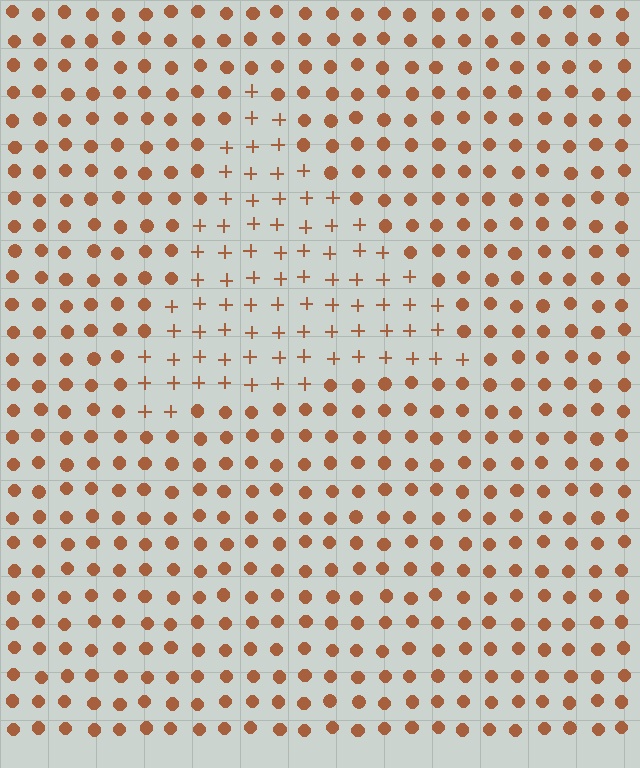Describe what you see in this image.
The image is filled with small brown elements arranged in a uniform grid. A triangle-shaped region contains plus signs, while the surrounding area contains circles. The boundary is defined purely by the change in element shape.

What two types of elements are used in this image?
The image uses plus signs inside the triangle region and circles outside it.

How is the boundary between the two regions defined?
The boundary is defined by a change in element shape: plus signs inside vs. circles outside. All elements share the same color and spacing.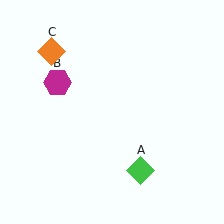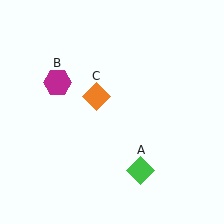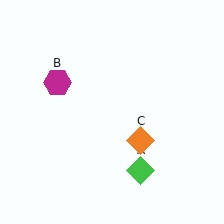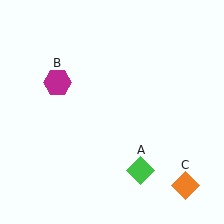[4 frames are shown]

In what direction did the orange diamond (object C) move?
The orange diamond (object C) moved down and to the right.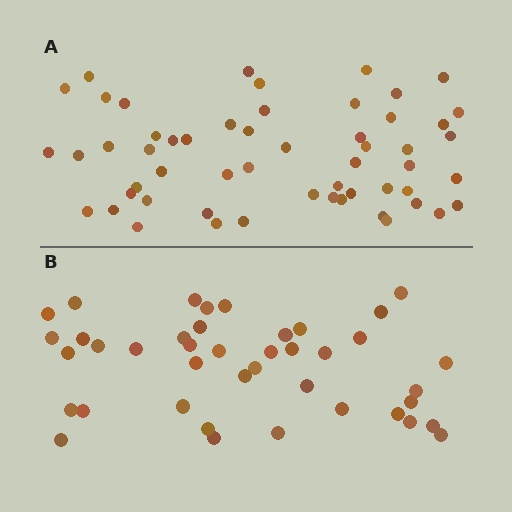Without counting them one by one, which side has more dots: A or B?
Region A (the top region) has more dots.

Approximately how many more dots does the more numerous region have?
Region A has approximately 15 more dots than region B.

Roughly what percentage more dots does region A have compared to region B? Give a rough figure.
About 35% more.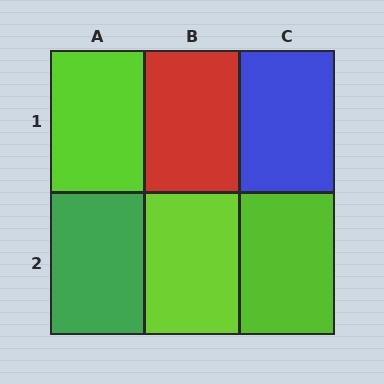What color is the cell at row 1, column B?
Red.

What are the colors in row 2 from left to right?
Green, lime, lime.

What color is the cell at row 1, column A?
Lime.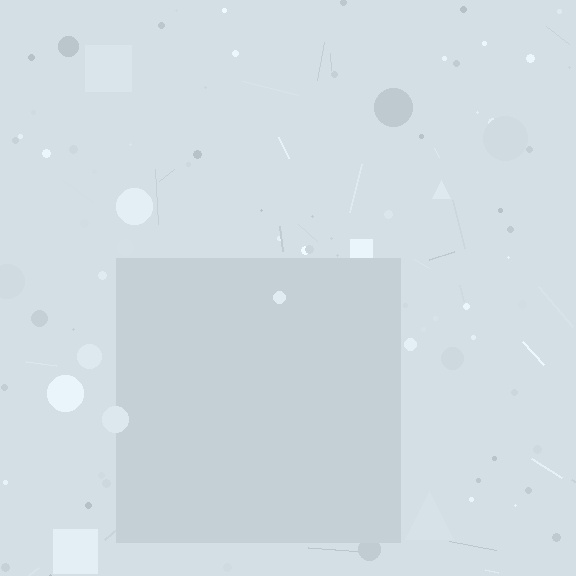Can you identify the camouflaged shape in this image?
The camouflaged shape is a square.